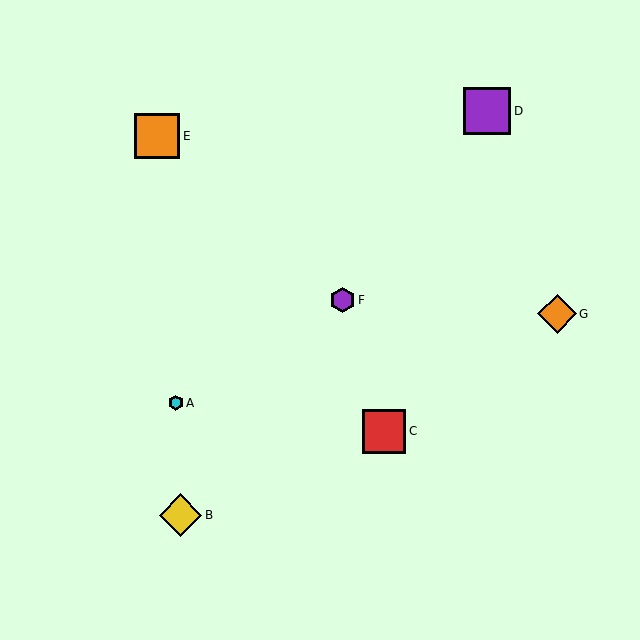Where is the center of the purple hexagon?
The center of the purple hexagon is at (342, 300).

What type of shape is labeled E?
Shape E is an orange square.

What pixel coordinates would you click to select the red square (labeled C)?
Click at (384, 431) to select the red square C.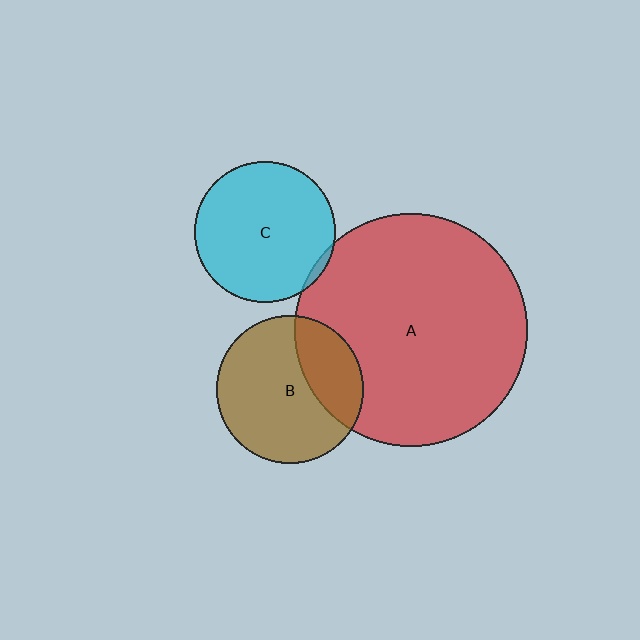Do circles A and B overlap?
Yes.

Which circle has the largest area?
Circle A (red).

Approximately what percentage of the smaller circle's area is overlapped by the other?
Approximately 30%.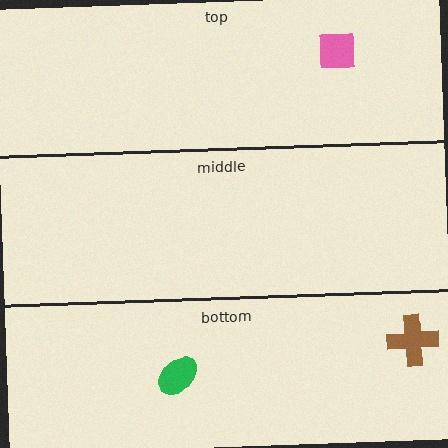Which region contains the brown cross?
The bottom region.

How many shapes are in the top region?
1.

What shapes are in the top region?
The pink square.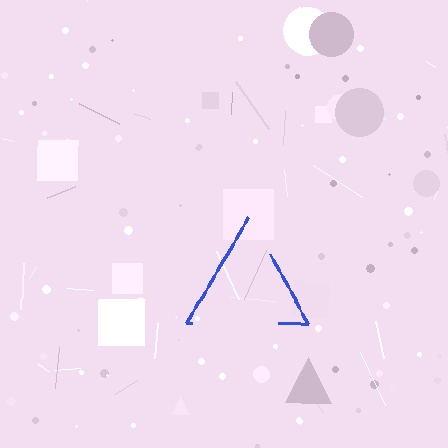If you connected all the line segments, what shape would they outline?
They would outline a triangle.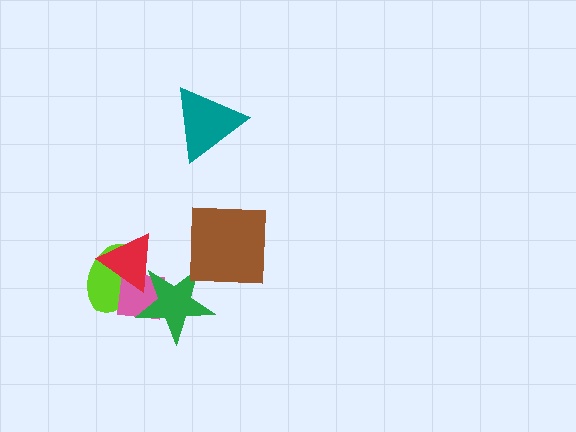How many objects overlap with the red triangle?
3 objects overlap with the red triangle.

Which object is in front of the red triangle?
The green star is in front of the red triangle.